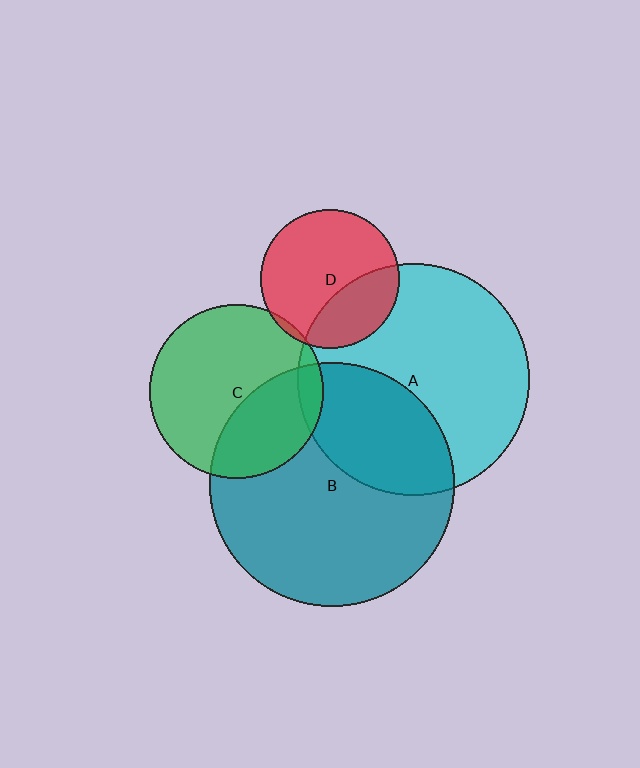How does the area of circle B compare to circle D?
Approximately 3.1 times.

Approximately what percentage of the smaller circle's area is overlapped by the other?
Approximately 5%.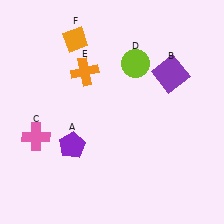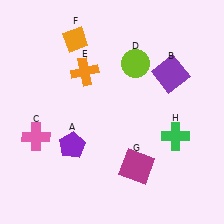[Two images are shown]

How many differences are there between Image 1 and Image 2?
There are 2 differences between the two images.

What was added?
A magenta square (G), a green cross (H) were added in Image 2.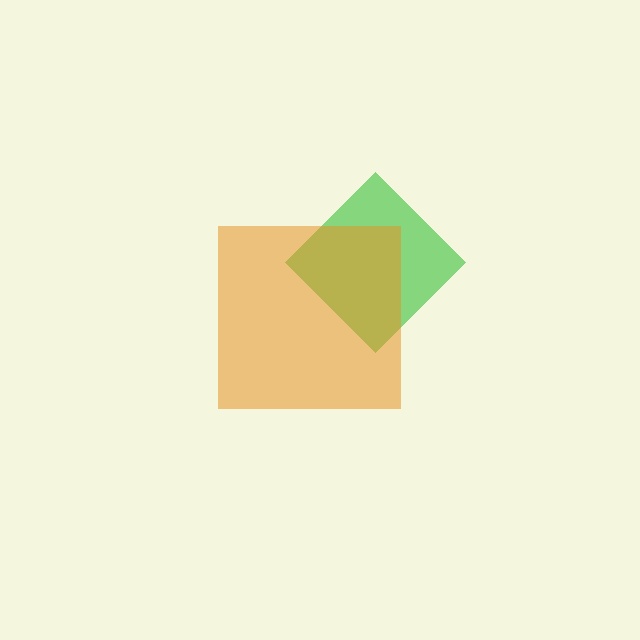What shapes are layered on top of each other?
The layered shapes are: a green diamond, an orange square.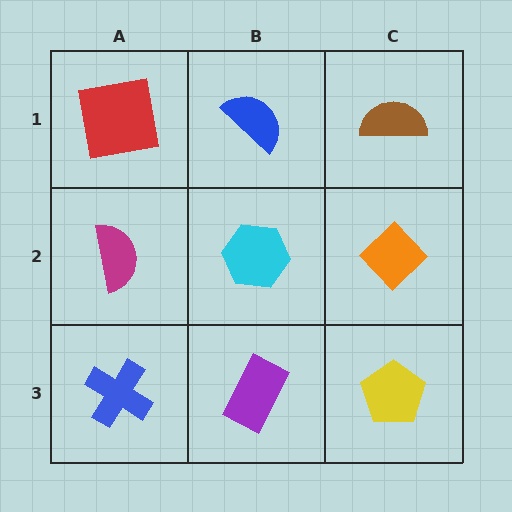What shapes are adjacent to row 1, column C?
An orange diamond (row 2, column C), a blue semicircle (row 1, column B).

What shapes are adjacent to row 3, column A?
A magenta semicircle (row 2, column A), a purple rectangle (row 3, column B).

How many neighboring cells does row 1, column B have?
3.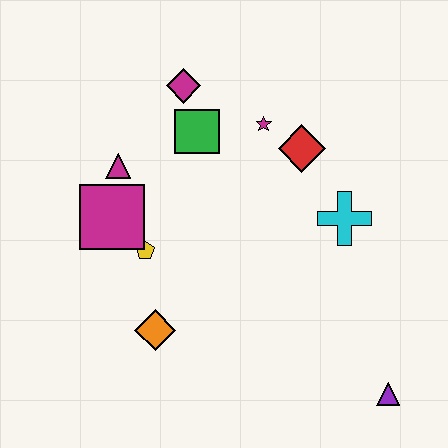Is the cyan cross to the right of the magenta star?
Yes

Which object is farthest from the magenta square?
The purple triangle is farthest from the magenta square.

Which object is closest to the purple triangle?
The cyan cross is closest to the purple triangle.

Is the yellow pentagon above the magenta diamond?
No